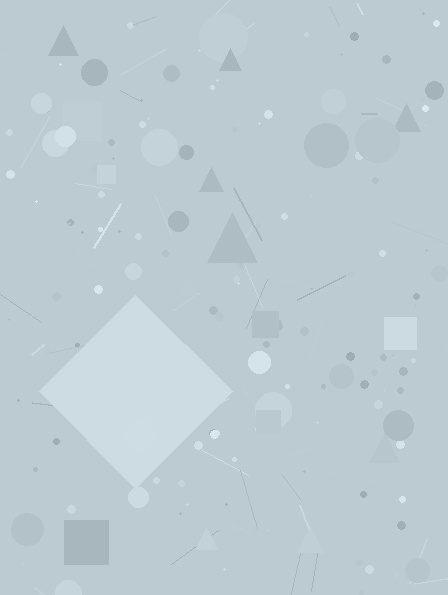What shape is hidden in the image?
A diamond is hidden in the image.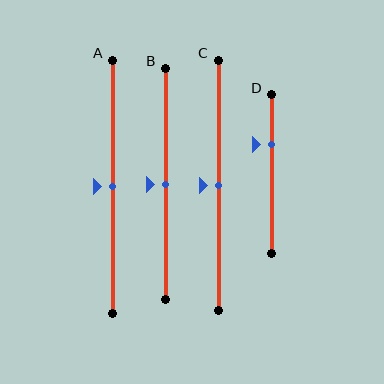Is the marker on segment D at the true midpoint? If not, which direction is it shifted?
No, the marker on segment D is shifted upward by about 18% of the segment length.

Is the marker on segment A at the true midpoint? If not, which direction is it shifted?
Yes, the marker on segment A is at the true midpoint.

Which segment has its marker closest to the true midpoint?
Segment A has its marker closest to the true midpoint.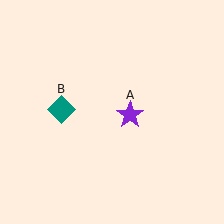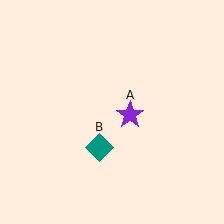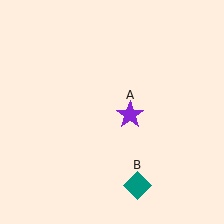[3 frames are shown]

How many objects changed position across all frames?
1 object changed position: teal diamond (object B).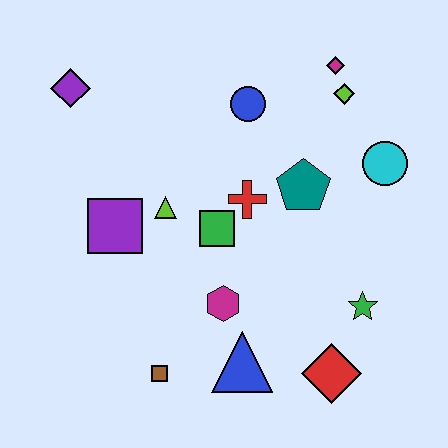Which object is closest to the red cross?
The green square is closest to the red cross.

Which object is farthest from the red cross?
The purple diamond is farthest from the red cross.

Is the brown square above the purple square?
No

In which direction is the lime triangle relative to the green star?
The lime triangle is to the left of the green star.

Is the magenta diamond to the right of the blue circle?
Yes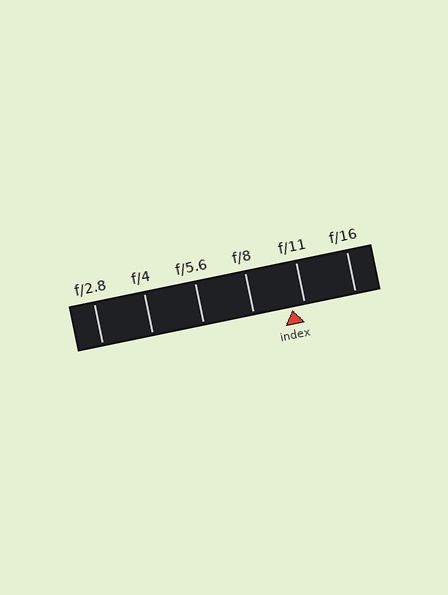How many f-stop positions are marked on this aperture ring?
There are 6 f-stop positions marked.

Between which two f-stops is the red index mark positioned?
The index mark is between f/8 and f/11.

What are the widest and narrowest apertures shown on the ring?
The widest aperture shown is f/2.8 and the narrowest is f/16.